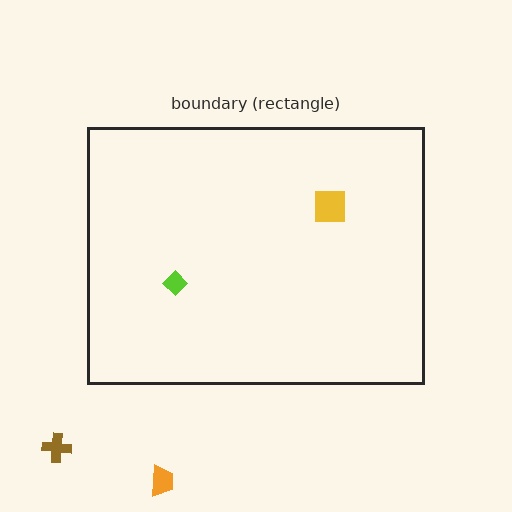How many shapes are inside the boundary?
2 inside, 2 outside.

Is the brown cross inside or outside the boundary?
Outside.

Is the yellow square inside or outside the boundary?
Inside.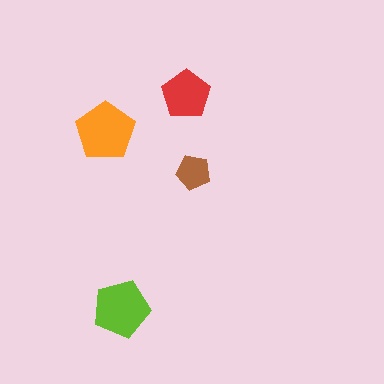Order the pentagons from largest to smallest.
the orange one, the lime one, the red one, the brown one.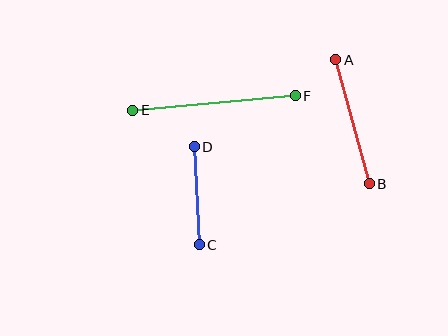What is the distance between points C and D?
The distance is approximately 98 pixels.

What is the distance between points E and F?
The distance is approximately 163 pixels.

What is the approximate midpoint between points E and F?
The midpoint is at approximately (214, 103) pixels.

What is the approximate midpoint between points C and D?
The midpoint is at approximately (197, 196) pixels.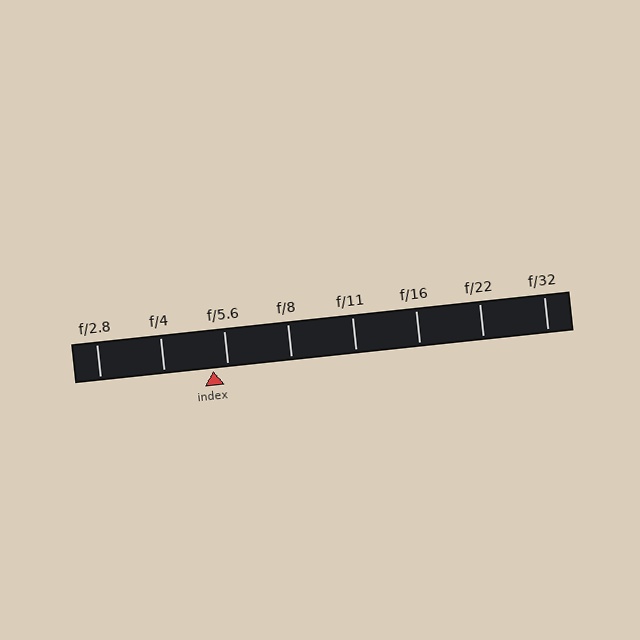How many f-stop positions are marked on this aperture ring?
There are 8 f-stop positions marked.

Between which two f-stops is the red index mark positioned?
The index mark is between f/4 and f/5.6.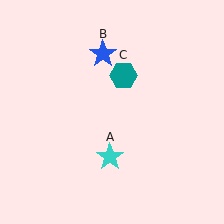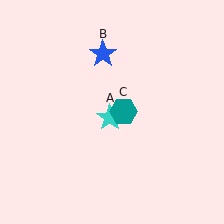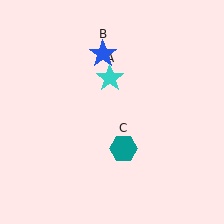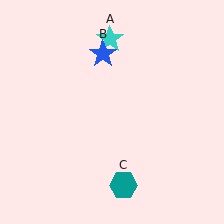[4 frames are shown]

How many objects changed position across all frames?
2 objects changed position: cyan star (object A), teal hexagon (object C).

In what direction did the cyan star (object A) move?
The cyan star (object A) moved up.